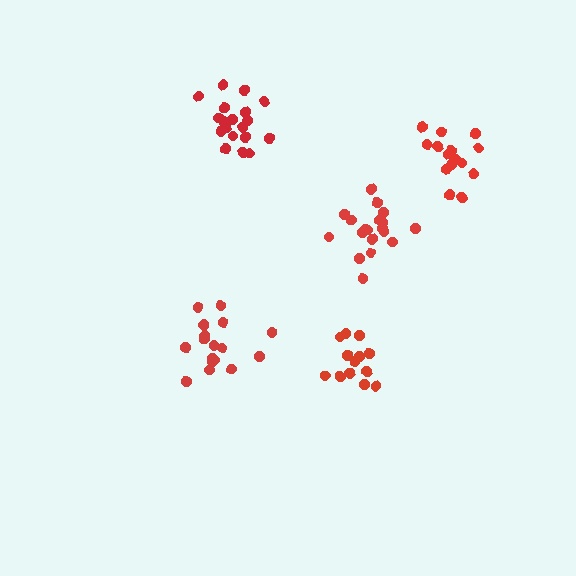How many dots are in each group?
Group 1: 17 dots, Group 2: 19 dots, Group 3: 19 dots, Group 4: 15 dots, Group 5: 13 dots (83 total).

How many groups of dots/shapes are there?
There are 5 groups.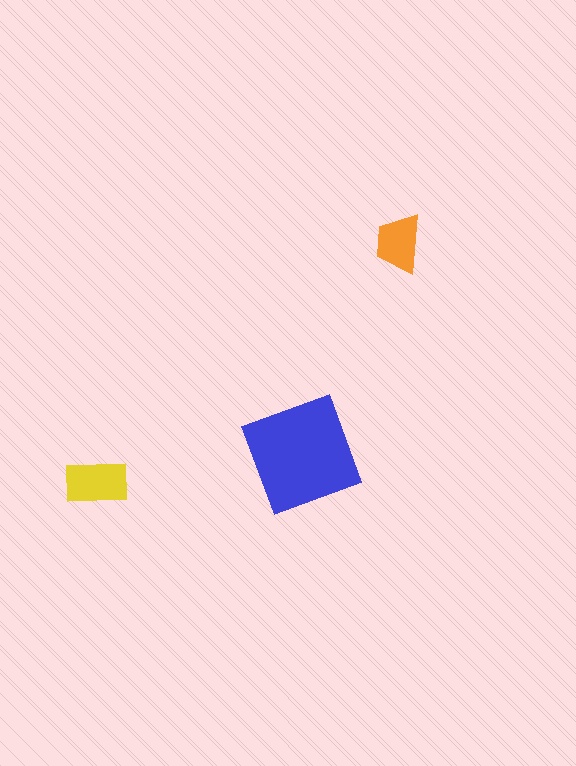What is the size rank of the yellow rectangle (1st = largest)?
2nd.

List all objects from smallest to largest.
The orange trapezoid, the yellow rectangle, the blue square.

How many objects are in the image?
There are 3 objects in the image.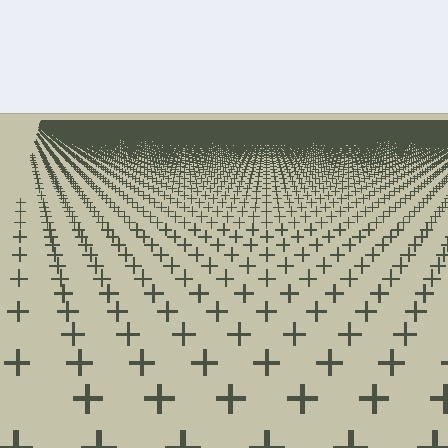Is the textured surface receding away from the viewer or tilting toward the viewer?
The surface is receding away from the viewer. Texture elements get smaller and denser toward the top.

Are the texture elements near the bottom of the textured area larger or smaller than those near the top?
Larger. Near the bottom, elements are closer to the viewer and appear at a bigger on-screen size.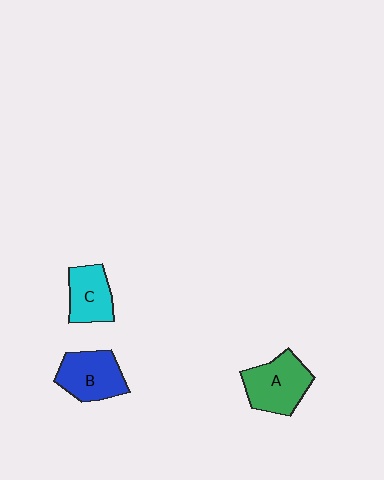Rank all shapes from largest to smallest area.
From largest to smallest: A (green), B (blue), C (cyan).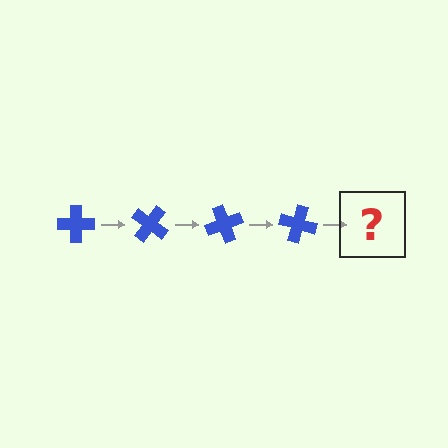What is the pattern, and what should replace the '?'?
The pattern is that the cross rotates 35 degrees each step. The '?' should be a blue cross rotated 140 degrees.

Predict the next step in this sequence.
The next step is a blue cross rotated 140 degrees.